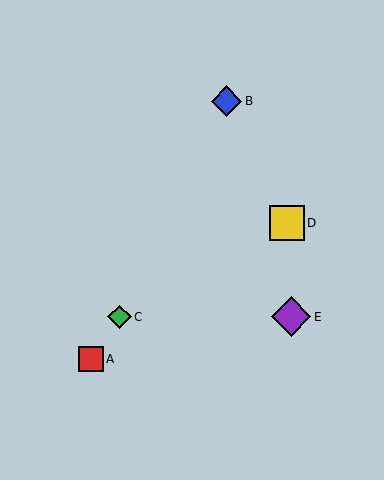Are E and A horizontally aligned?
No, E is at y≈317 and A is at y≈359.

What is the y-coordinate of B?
Object B is at y≈101.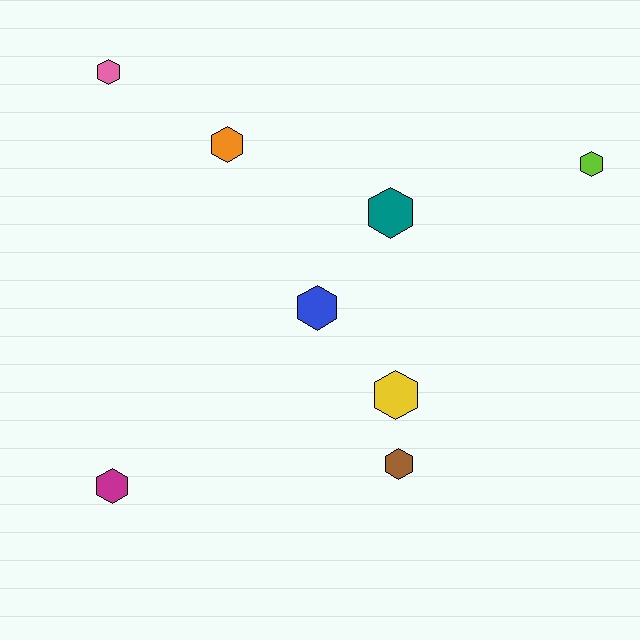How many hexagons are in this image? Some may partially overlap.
There are 8 hexagons.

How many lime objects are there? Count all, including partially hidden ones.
There is 1 lime object.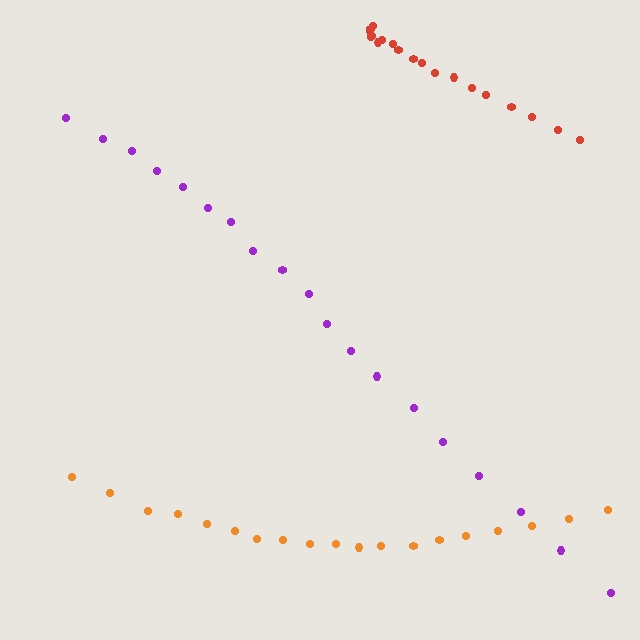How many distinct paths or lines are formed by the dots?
There are 3 distinct paths.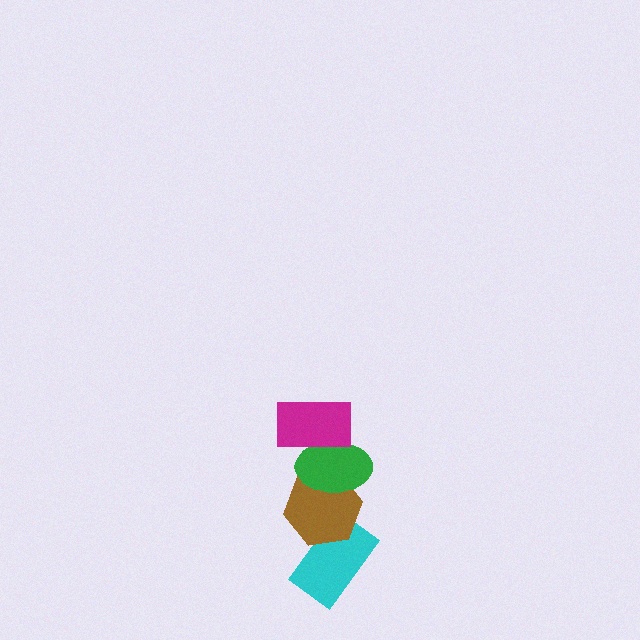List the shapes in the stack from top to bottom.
From top to bottom: the magenta rectangle, the green ellipse, the brown hexagon, the cyan rectangle.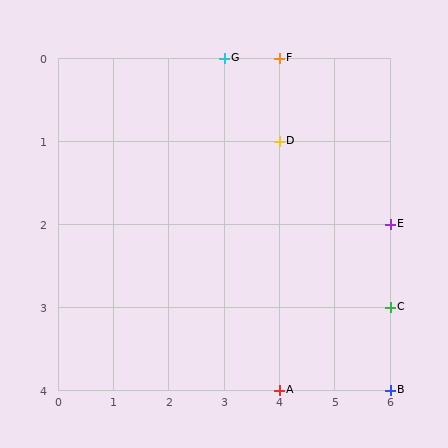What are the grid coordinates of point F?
Point F is at grid coordinates (4, 0).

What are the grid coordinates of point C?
Point C is at grid coordinates (6, 3).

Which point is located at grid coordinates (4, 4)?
Point A is at (4, 4).